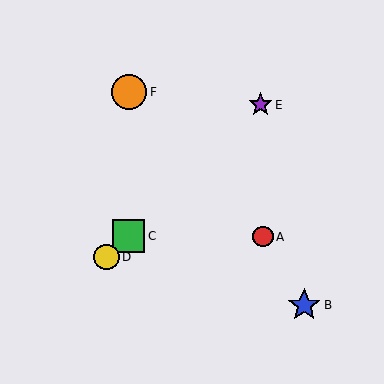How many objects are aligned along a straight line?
3 objects (C, D, E) are aligned along a straight line.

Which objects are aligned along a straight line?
Objects C, D, E are aligned along a straight line.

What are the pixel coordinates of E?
Object E is at (260, 105).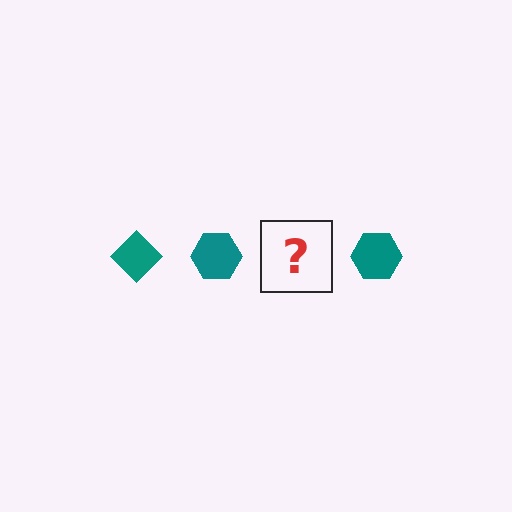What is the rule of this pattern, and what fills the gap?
The rule is that the pattern cycles through diamond, hexagon shapes in teal. The gap should be filled with a teal diamond.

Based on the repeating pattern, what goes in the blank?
The blank should be a teal diamond.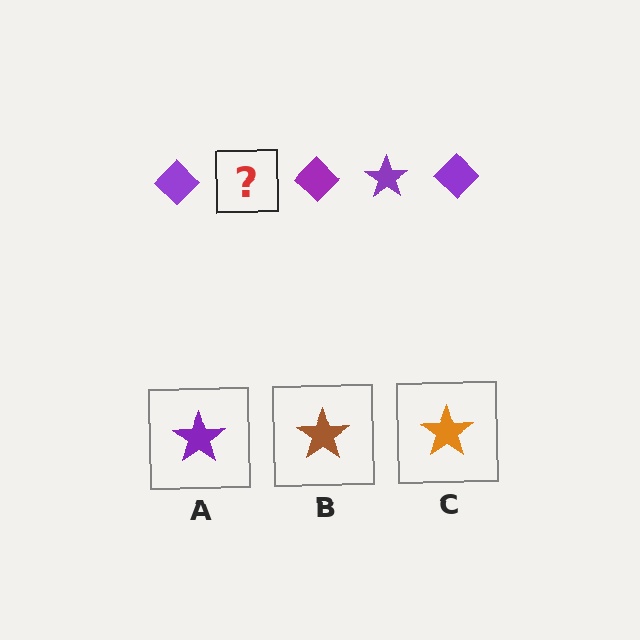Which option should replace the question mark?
Option A.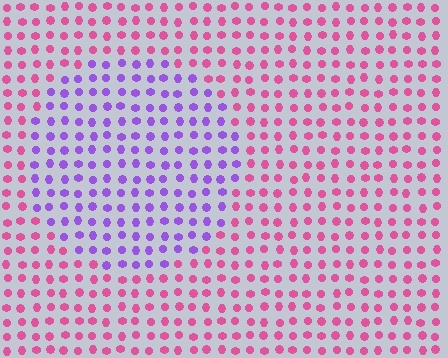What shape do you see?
I see a circle.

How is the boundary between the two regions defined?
The boundary is defined purely by a slight shift in hue (about 58 degrees). Spacing, size, and orientation are identical on both sides.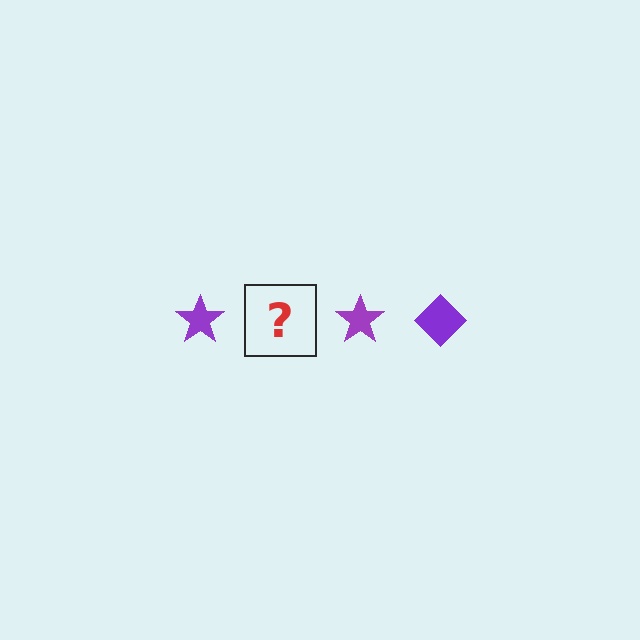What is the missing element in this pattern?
The missing element is a purple diamond.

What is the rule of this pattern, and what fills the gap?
The rule is that the pattern cycles through star, diamond shapes in purple. The gap should be filled with a purple diamond.